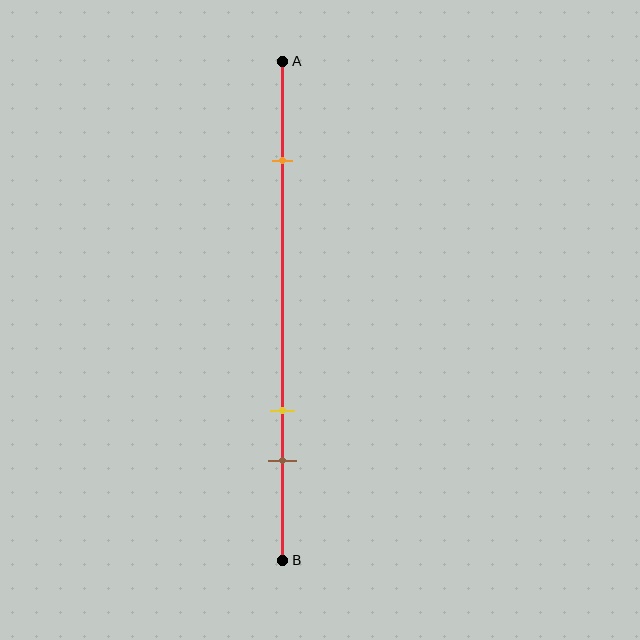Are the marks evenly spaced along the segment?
No, the marks are not evenly spaced.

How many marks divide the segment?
There are 3 marks dividing the segment.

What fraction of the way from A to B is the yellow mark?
The yellow mark is approximately 70% (0.7) of the way from A to B.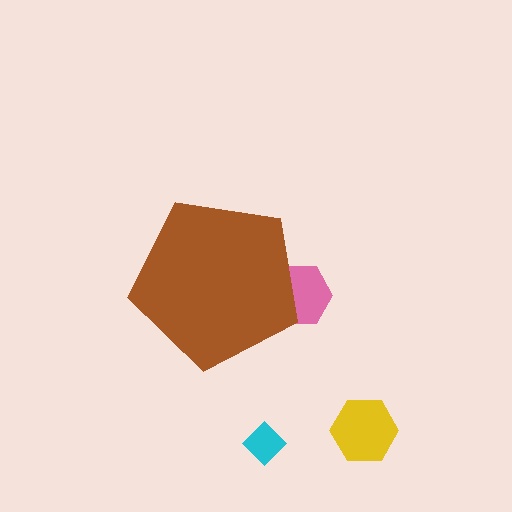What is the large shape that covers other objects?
A brown pentagon.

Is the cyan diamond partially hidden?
No, the cyan diamond is fully visible.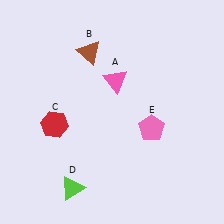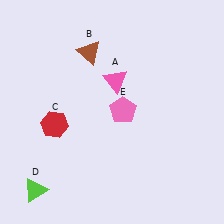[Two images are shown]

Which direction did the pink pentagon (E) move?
The pink pentagon (E) moved left.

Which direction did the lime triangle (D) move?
The lime triangle (D) moved left.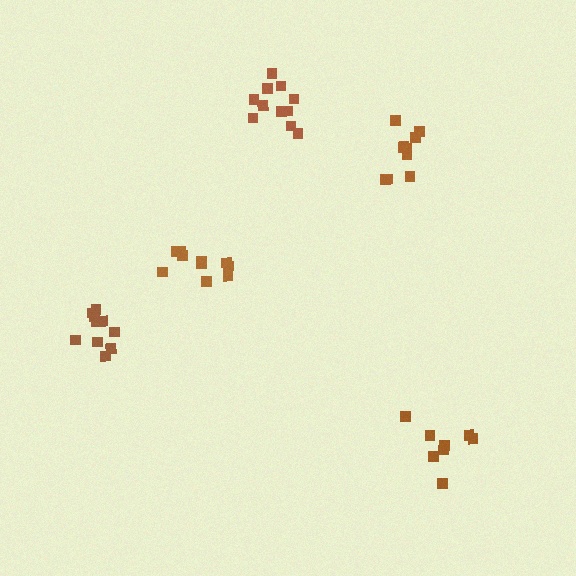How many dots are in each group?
Group 1: 10 dots, Group 2: 11 dots, Group 3: 8 dots, Group 4: 10 dots, Group 5: 10 dots (49 total).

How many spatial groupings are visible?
There are 5 spatial groupings.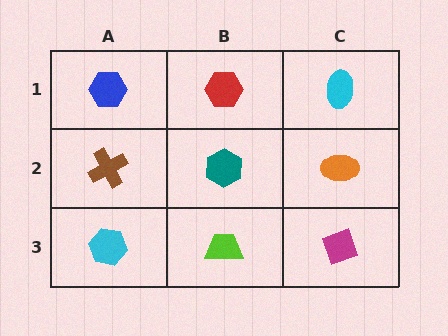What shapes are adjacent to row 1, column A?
A brown cross (row 2, column A), a red hexagon (row 1, column B).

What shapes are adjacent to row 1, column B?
A teal hexagon (row 2, column B), a blue hexagon (row 1, column A), a cyan ellipse (row 1, column C).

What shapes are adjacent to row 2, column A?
A blue hexagon (row 1, column A), a cyan hexagon (row 3, column A), a teal hexagon (row 2, column B).